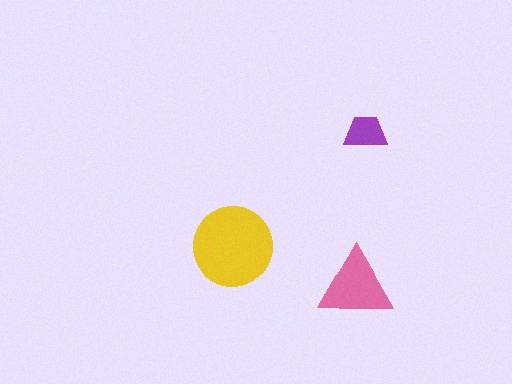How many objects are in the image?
There are 3 objects in the image.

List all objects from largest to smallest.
The yellow circle, the pink triangle, the purple trapezoid.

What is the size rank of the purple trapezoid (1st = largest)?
3rd.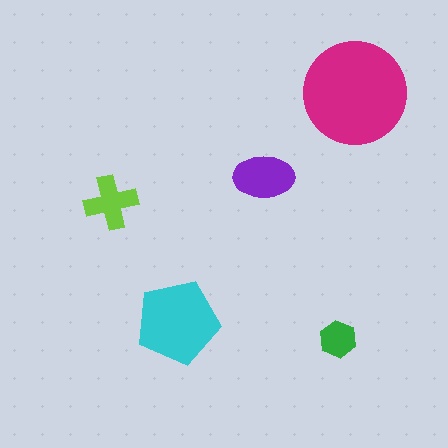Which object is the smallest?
The green hexagon.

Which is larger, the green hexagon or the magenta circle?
The magenta circle.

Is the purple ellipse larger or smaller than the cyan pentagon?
Smaller.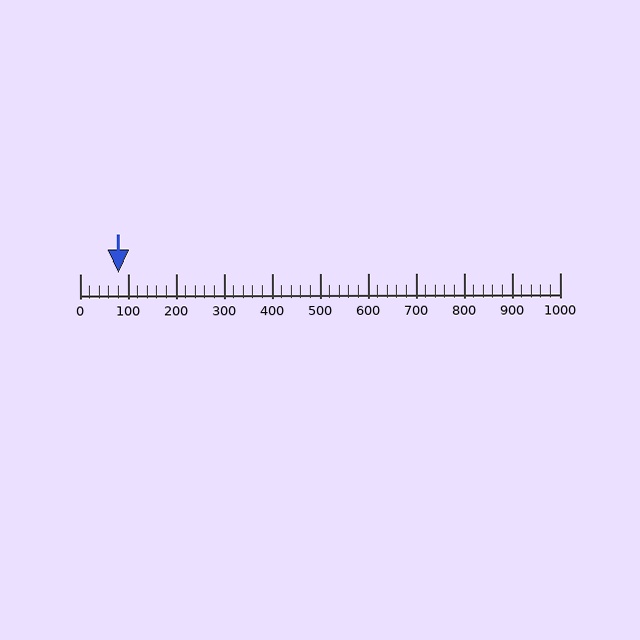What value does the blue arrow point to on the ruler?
The blue arrow points to approximately 80.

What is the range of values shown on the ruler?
The ruler shows values from 0 to 1000.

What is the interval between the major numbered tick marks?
The major tick marks are spaced 100 units apart.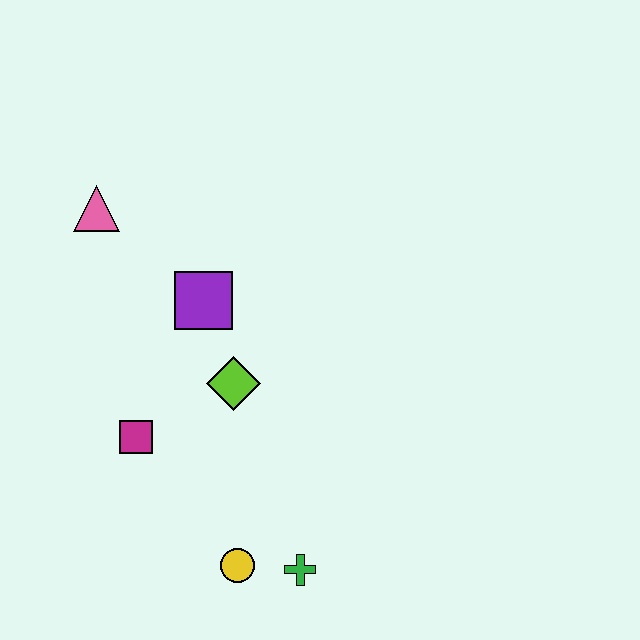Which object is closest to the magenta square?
The lime diamond is closest to the magenta square.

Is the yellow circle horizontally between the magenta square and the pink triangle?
No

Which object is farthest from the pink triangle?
The green cross is farthest from the pink triangle.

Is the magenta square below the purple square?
Yes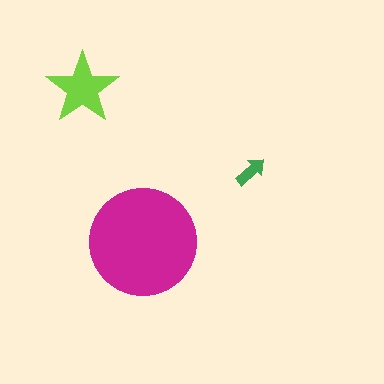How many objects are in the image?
There are 3 objects in the image.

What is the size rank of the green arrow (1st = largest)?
3rd.